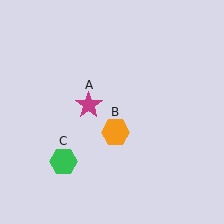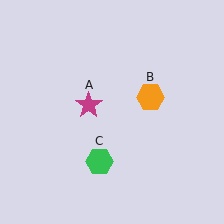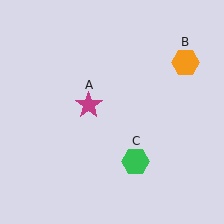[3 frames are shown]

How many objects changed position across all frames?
2 objects changed position: orange hexagon (object B), green hexagon (object C).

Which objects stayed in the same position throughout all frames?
Magenta star (object A) remained stationary.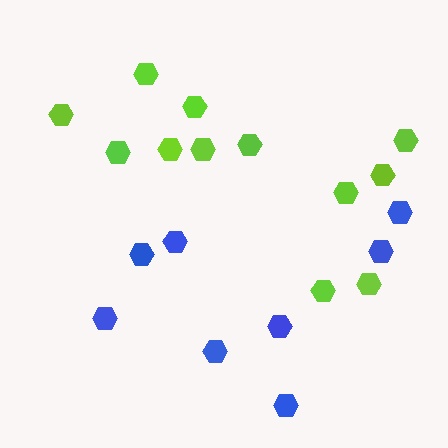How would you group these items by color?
There are 2 groups: one group of lime hexagons (12) and one group of blue hexagons (8).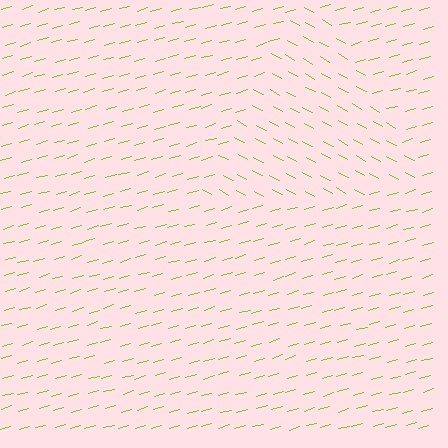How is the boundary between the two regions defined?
The boundary is defined purely by a change in line orientation (approximately 45 degrees difference). All lines are the same color and thickness.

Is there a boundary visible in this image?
Yes, there is a texture boundary formed by a change in line orientation.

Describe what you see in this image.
The image is filled with small lime line segments. A triangle region in the image has lines oriented differently from the surrounding lines, creating a visible texture boundary.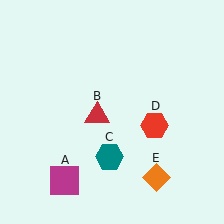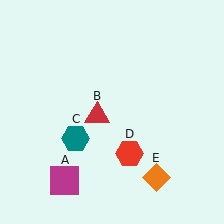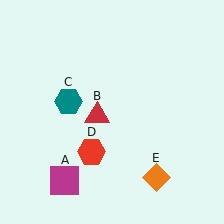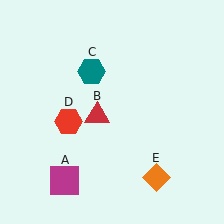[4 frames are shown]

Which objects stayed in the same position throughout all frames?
Magenta square (object A) and red triangle (object B) and orange diamond (object E) remained stationary.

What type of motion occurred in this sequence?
The teal hexagon (object C), red hexagon (object D) rotated clockwise around the center of the scene.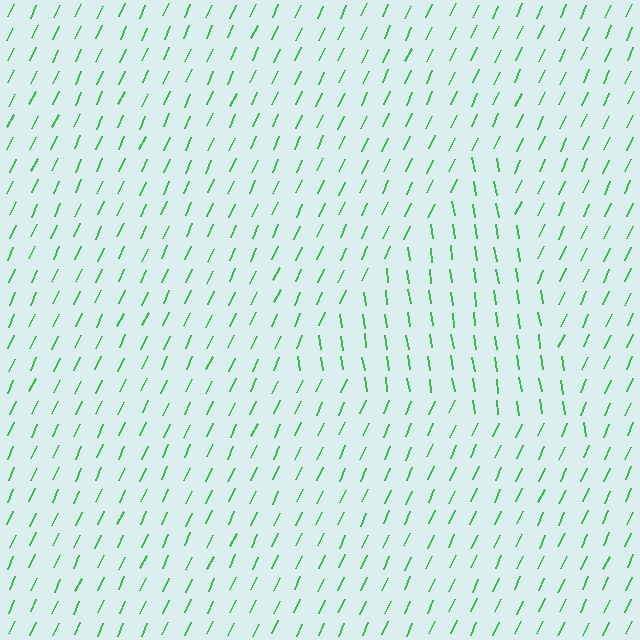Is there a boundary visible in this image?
Yes, there is a texture boundary formed by a change in line orientation.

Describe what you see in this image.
The image is filled with small green line segments. A triangle region in the image has lines oriented differently from the surrounding lines, creating a visible texture boundary.